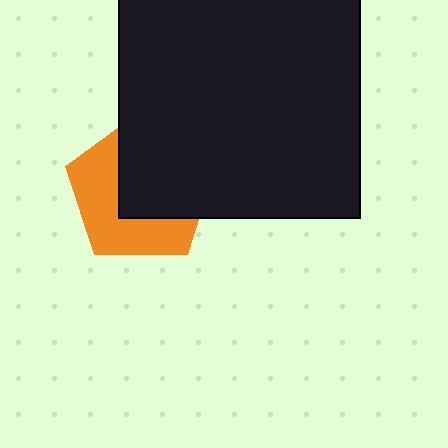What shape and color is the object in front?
The object in front is a black rectangle.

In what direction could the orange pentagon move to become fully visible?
The orange pentagon could move toward the lower-left. That would shift it out from behind the black rectangle entirely.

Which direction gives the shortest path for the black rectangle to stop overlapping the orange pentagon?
Moving toward the upper-right gives the shortest separation.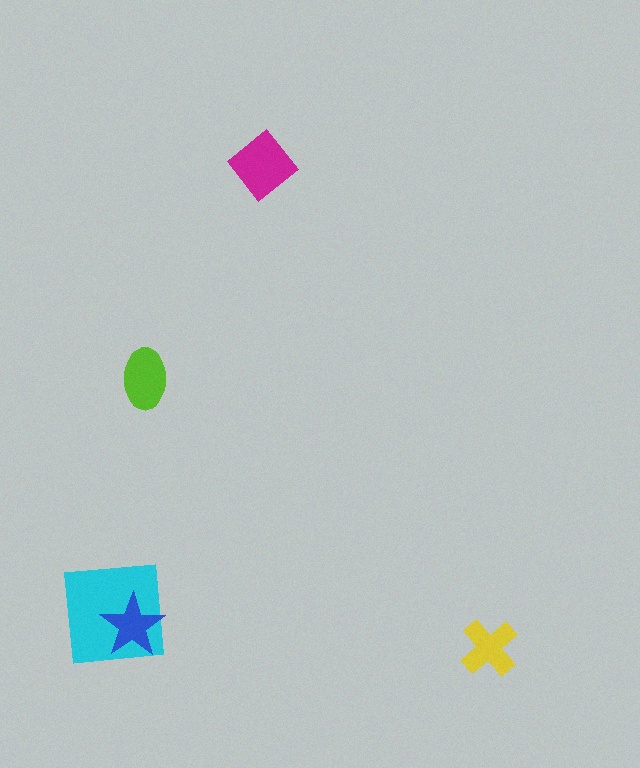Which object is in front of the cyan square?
The blue star is in front of the cyan square.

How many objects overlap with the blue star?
1 object overlaps with the blue star.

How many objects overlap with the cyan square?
1 object overlaps with the cyan square.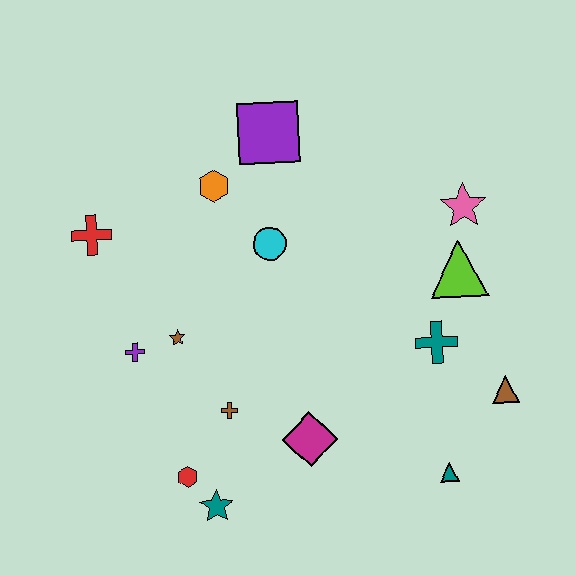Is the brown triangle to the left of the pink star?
No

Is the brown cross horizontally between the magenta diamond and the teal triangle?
No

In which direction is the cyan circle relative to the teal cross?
The cyan circle is to the left of the teal cross.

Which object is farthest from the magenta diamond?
The purple square is farthest from the magenta diamond.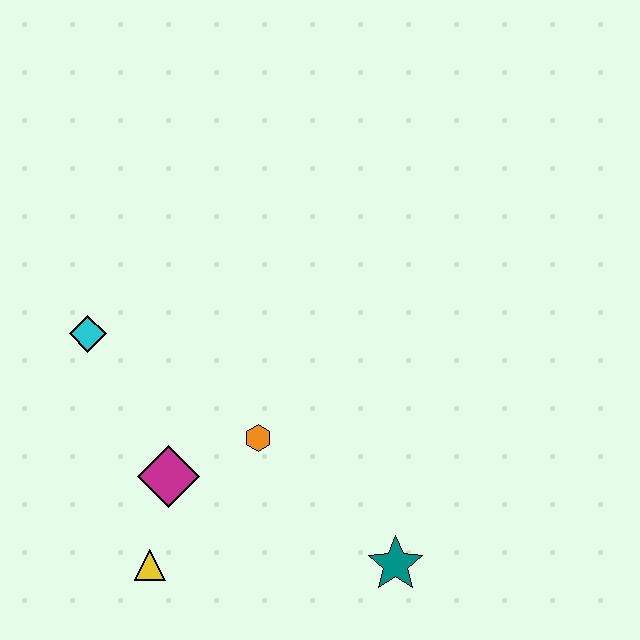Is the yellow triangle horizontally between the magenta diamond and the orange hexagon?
No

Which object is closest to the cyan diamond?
The magenta diamond is closest to the cyan diamond.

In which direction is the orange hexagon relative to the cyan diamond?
The orange hexagon is to the right of the cyan diamond.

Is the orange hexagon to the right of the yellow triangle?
Yes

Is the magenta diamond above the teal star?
Yes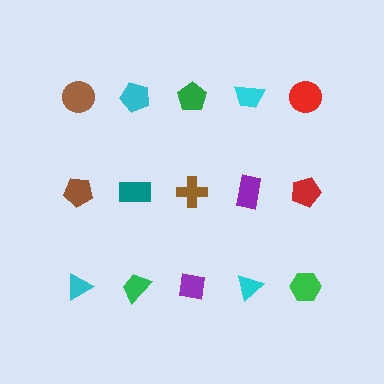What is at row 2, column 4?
A purple rectangle.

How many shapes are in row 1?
5 shapes.